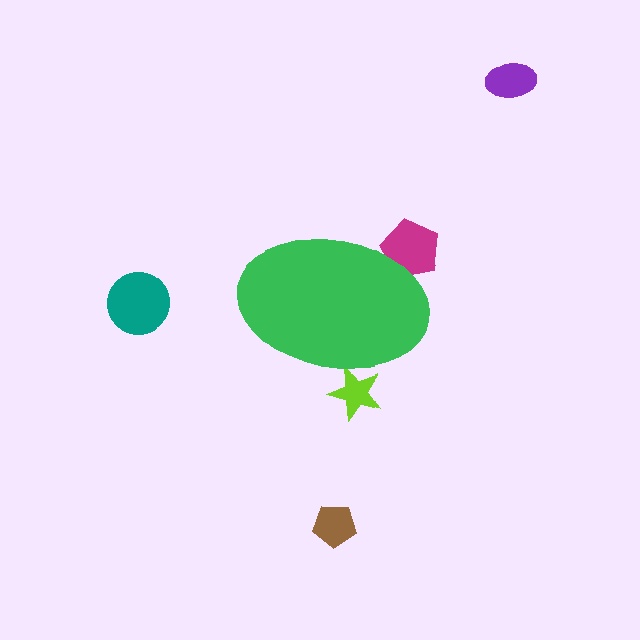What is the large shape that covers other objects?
A green ellipse.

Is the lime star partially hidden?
Yes, the lime star is partially hidden behind the green ellipse.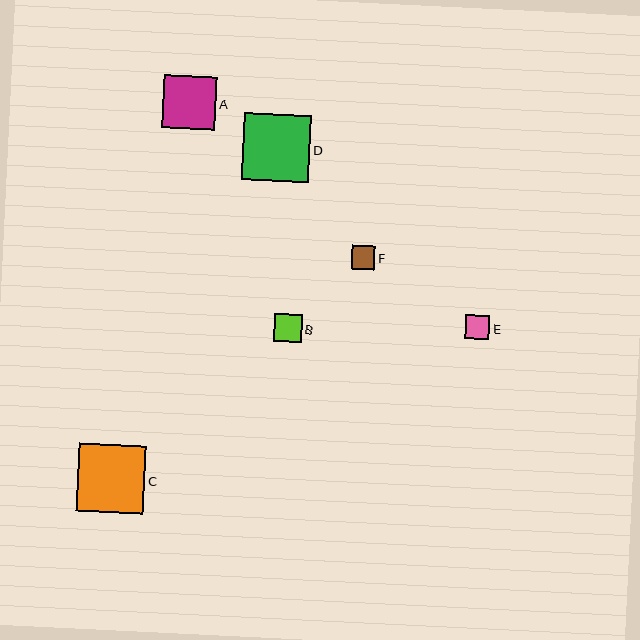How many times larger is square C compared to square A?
Square C is approximately 1.3 times the size of square A.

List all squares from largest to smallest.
From largest to smallest: D, C, A, B, E, F.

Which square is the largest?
Square D is the largest with a size of approximately 68 pixels.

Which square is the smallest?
Square F is the smallest with a size of approximately 24 pixels.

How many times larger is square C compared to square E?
Square C is approximately 2.8 times the size of square E.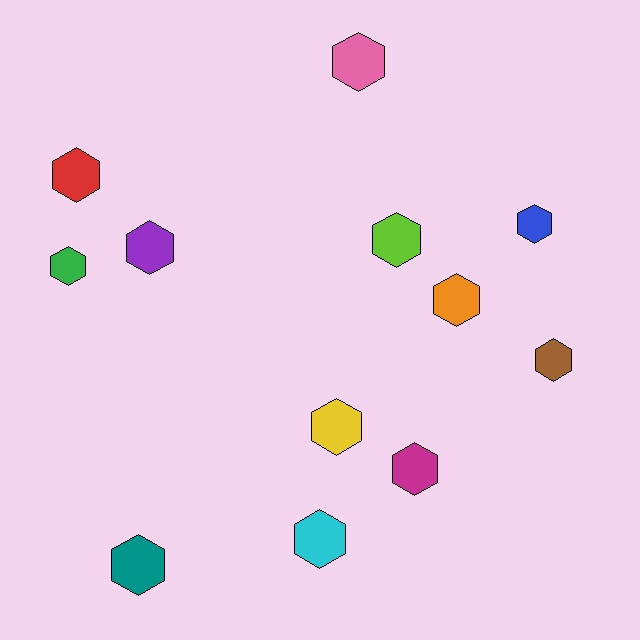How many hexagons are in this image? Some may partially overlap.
There are 12 hexagons.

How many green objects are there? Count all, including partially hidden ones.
There is 1 green object.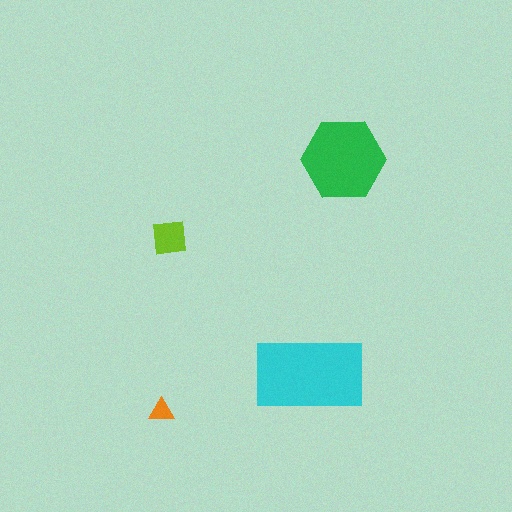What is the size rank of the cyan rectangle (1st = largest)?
1st.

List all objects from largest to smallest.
The cyan rectangle, the green hexagon, the lime square, the orange triangle.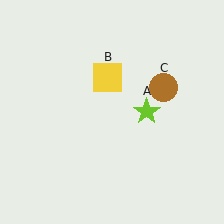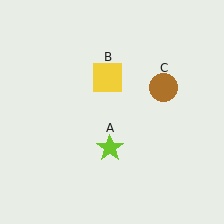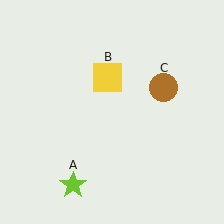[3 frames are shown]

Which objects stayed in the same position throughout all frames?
Yellow square (object B) and brown circle (object C) remained stationary.